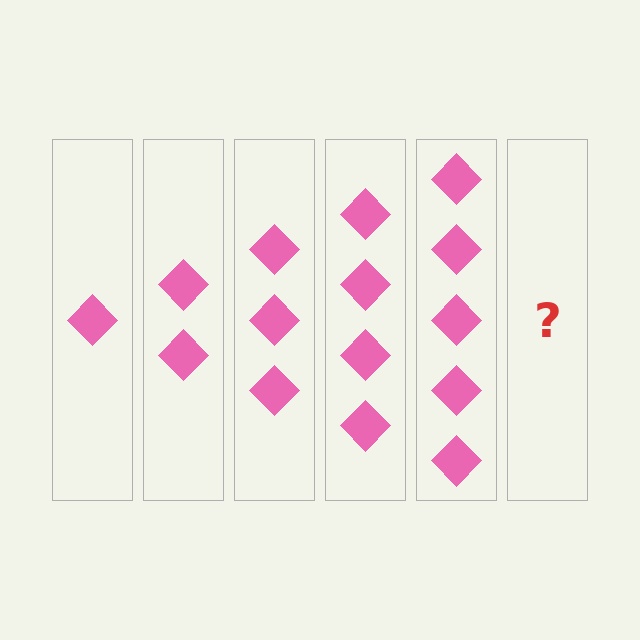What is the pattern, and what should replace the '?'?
The pattern is that each step adds one more diamond. The '?' should be 6 diamonds.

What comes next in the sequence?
The next element should be 6 diamonds.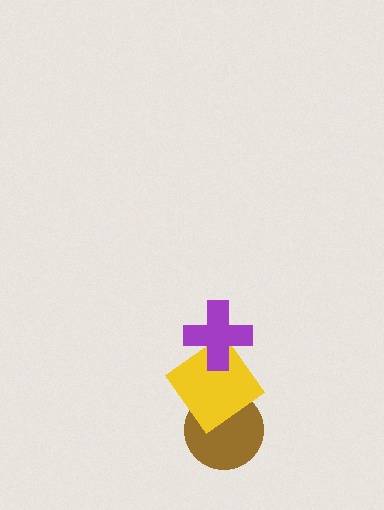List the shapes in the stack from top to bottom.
From top to bottom: the purple cross, the yellow diamond, the brown circle.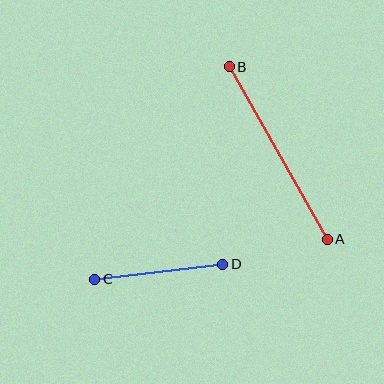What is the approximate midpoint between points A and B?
The midpoint is at approximately (278, 153) pixels.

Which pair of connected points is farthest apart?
Points A and B are farthest apart.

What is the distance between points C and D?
The distance is approximately 129 pixels.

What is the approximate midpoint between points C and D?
The midpoint is at approximately (159, 272) pixels.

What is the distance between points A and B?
The distance is approximately 198 pixels.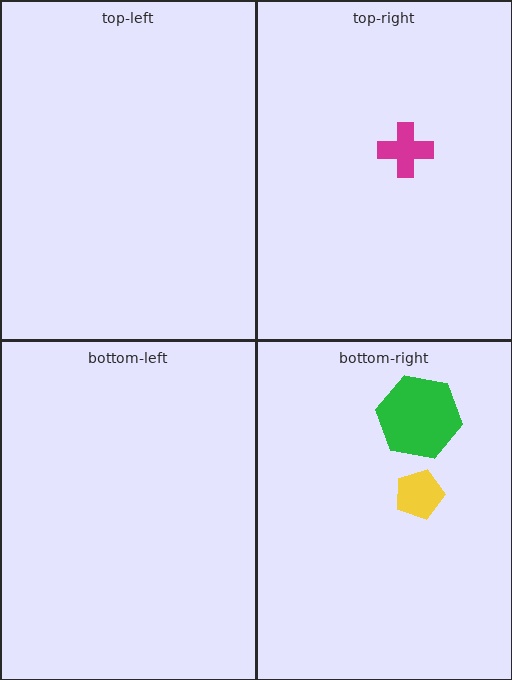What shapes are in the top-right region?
The magenta cross.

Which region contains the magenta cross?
The top-right region.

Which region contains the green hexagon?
The bottom-right region.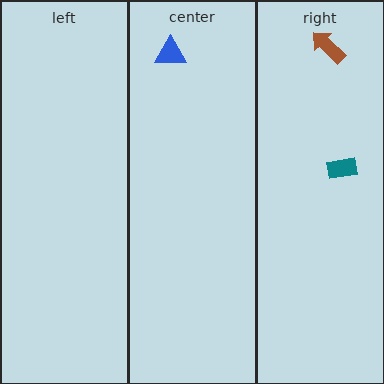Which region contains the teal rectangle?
The right region.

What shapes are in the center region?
The blue triangle.